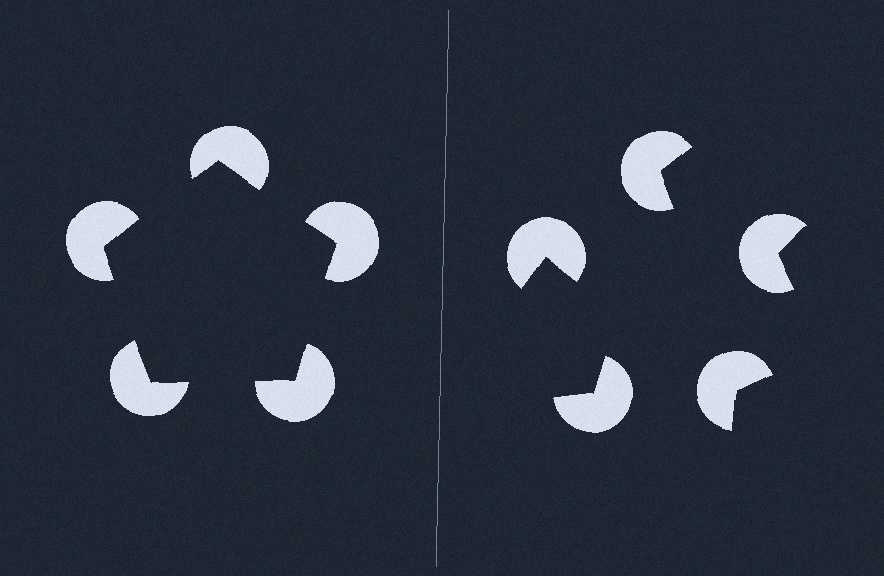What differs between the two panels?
The pac-man discs are positioned identically on both sides; only the wedge orientations differ. On the left they align to a pentagon; on the right they are misaligned.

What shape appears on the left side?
An illusory pentagon.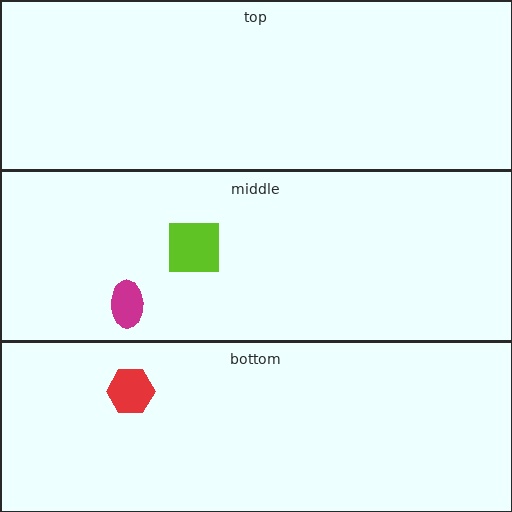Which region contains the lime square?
The middle region.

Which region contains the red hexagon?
The bottom region.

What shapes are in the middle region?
The lime square, the magenta ellipse.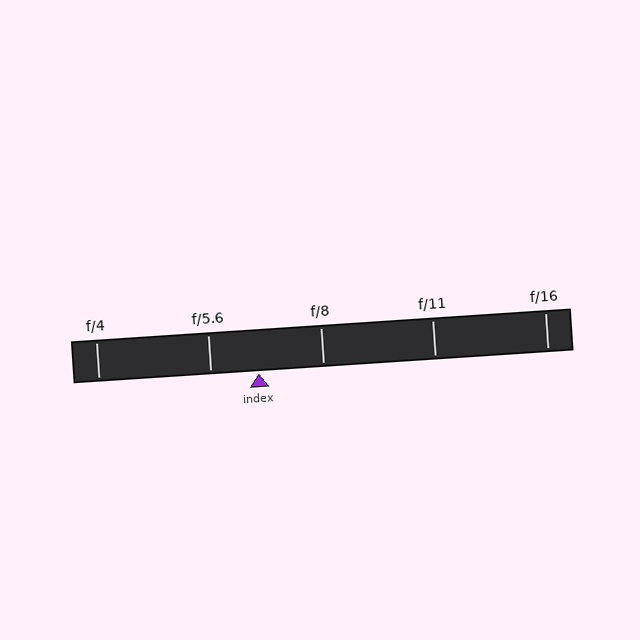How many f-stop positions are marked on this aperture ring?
There are 5 f-stop positions marked.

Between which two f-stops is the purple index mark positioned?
The index mark is between f/5.6 and f/8.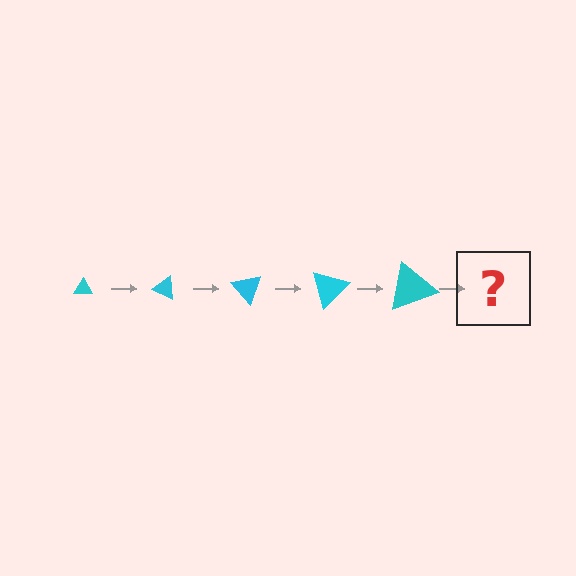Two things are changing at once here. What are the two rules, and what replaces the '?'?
The two rules are that the triangle grows larger each step and it rotates 25 degrees each step. The '?' should be a triangle, larger than the previous one and rotated 125 degrees from the start.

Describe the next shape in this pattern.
It should be a triangle, larger than the previous one and rotated 125 degrees from the start.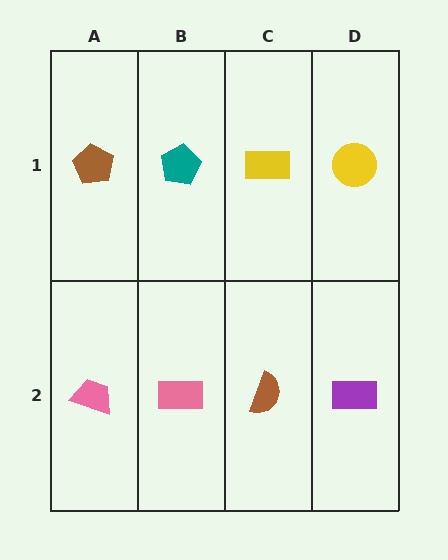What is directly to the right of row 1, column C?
A yellow circle.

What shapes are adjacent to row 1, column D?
A purple rectangle (row 2, column D), a yellow rectangle (row 1, column C).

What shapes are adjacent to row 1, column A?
A pink trapezoid (row 2, column A), a teal pentagon (row 1, column B).